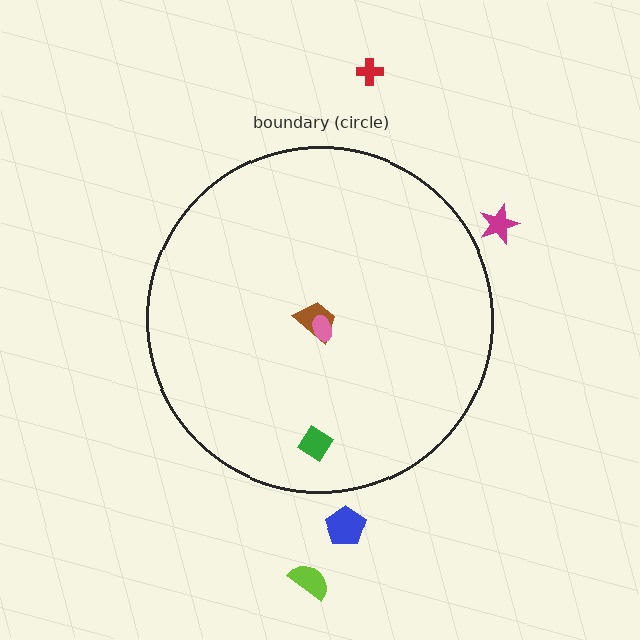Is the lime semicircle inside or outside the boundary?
Outside.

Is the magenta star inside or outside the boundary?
Outside.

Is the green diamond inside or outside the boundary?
Inside.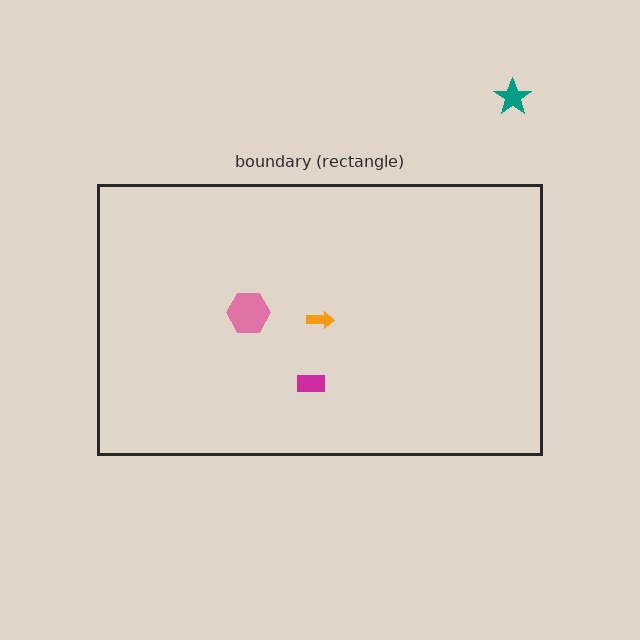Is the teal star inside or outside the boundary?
Outside.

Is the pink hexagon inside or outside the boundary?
Inside.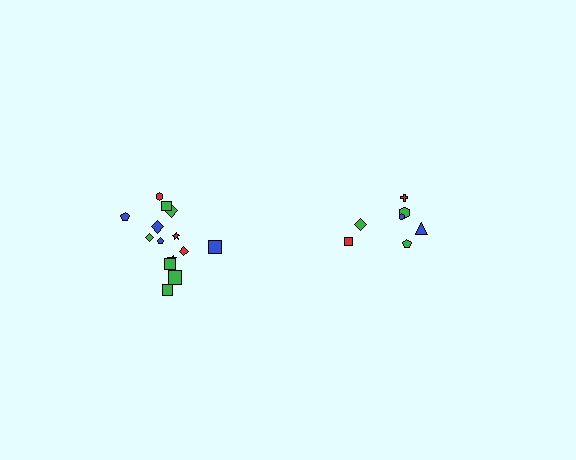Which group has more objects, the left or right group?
The left group.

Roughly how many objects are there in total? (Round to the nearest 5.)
Roughly 20 objects in total.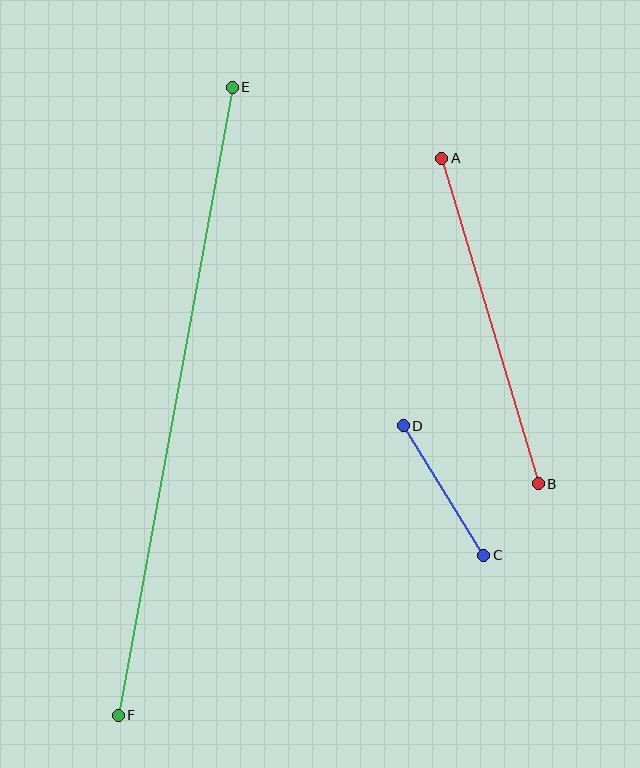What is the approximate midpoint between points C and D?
The midpoint is at approximately (444, 490) pixels.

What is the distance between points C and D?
The distance is approximately 153 pixels.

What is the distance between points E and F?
The distance is approximately 638 pixels.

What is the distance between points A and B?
The distance is approximately 339 pixels.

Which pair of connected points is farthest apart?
Points E and F are farthest apart.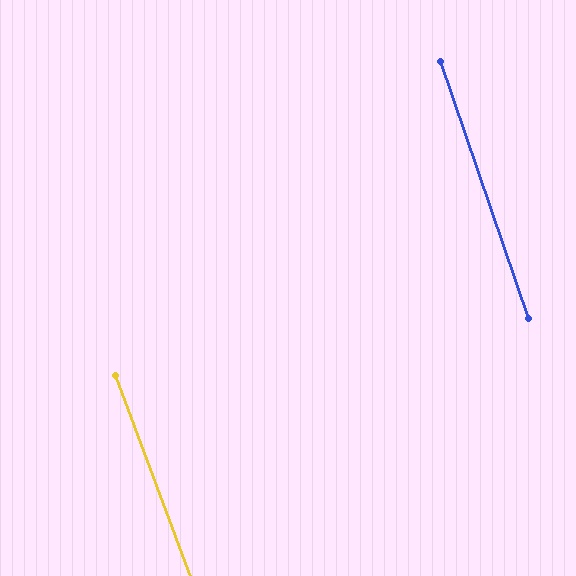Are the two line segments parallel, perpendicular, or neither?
Parallel — their directions differ by only 1.3°.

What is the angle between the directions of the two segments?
Approximately 1 degree.